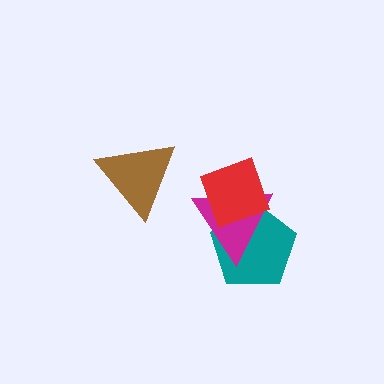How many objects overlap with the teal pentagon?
2 objects overlap with the teal pentagon.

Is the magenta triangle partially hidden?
Yes, it is partially covered by another shape.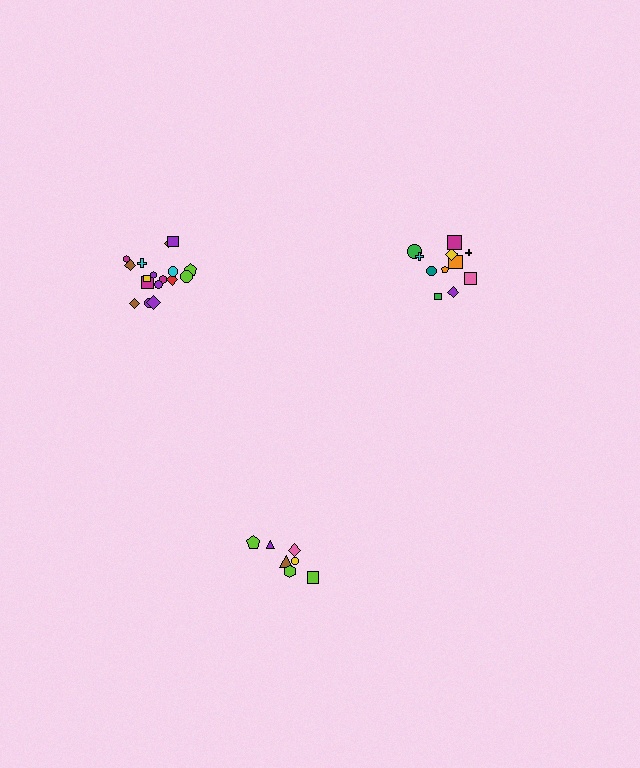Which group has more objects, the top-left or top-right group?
The top-left group.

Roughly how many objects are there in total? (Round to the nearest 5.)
Roughly 35 objects in total.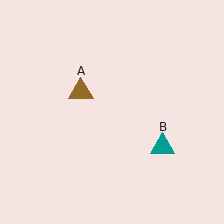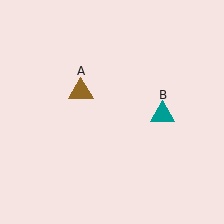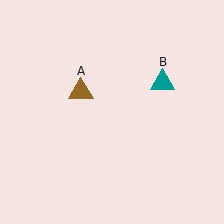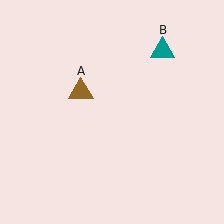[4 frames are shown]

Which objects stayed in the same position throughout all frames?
Brown triangle (object A) remained stationary.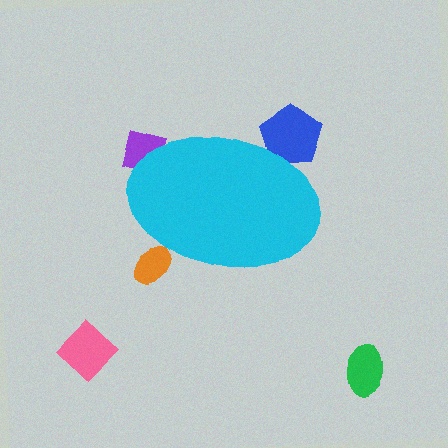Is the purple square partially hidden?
Yes, the purple square is partially hidden behind the cyan ellipse.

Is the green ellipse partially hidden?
No, the green ellipse is fully visible.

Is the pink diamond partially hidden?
No, the pink diamond is fully visible.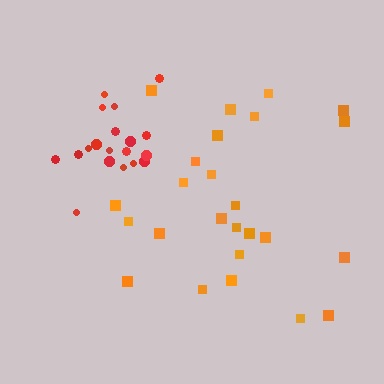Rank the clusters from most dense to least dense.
red, orange.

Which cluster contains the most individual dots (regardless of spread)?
Orange (25).